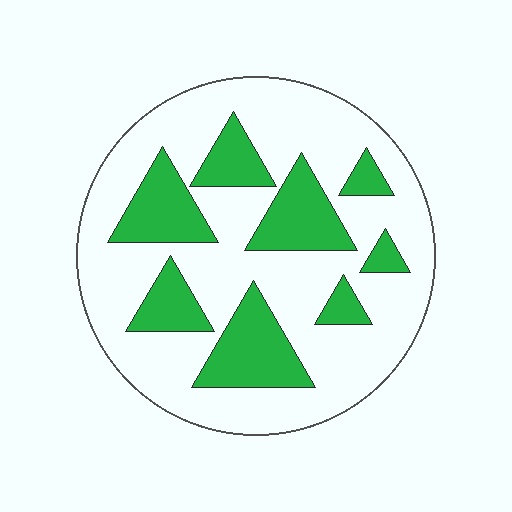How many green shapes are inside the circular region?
8.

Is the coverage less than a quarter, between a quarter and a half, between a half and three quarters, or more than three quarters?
Between a quarter and a half.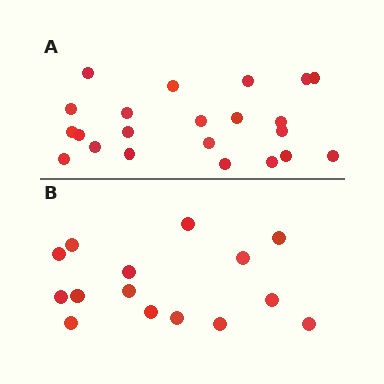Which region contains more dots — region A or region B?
Region A (the top region) has more dots.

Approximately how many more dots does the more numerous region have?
Region A has roughly 8 or so more dots than region B.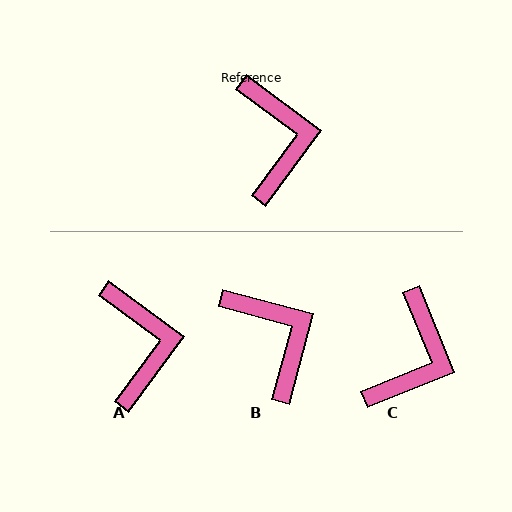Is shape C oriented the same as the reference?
No, it is off by about 31 degrees.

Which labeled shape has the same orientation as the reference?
A.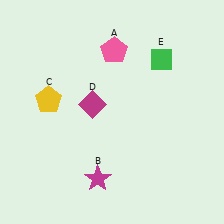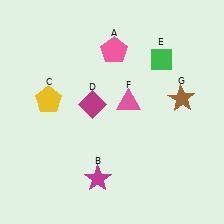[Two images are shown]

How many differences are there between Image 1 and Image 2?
There are 2 differences between the two images.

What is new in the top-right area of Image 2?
A pink triangle (F) was added in the top-right area of Image 2.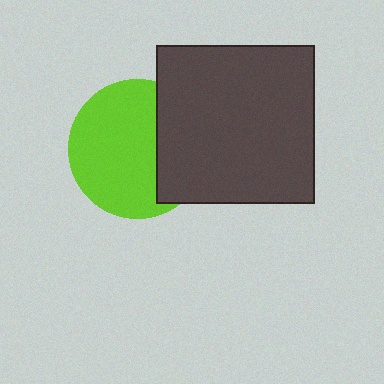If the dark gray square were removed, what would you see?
You would see the complete lime circle.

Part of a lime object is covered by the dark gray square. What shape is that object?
It is a circle.